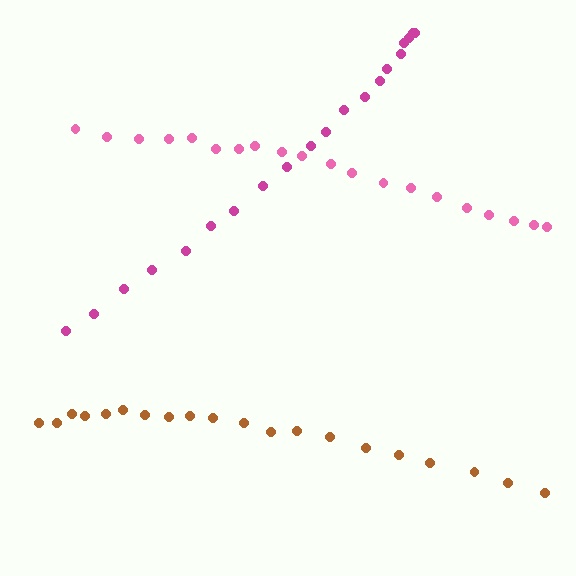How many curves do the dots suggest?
There are 3 distinct paths.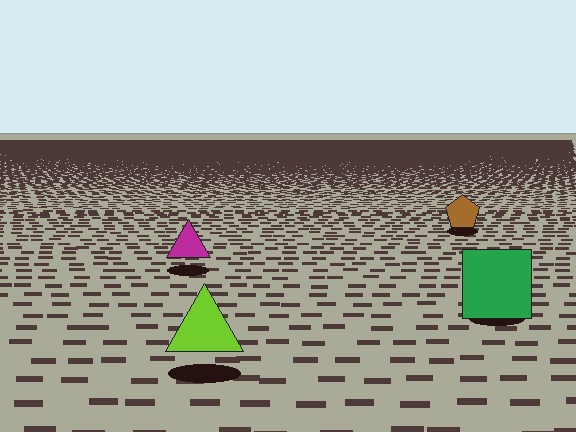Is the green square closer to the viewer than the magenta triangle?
Yes. The green square is closer — you can tell from the texture gradient: the ground texture is coarser near it.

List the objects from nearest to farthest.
From nearest to farthest: the lime triangle, the green square, the magenta triangle, the brown pentagon.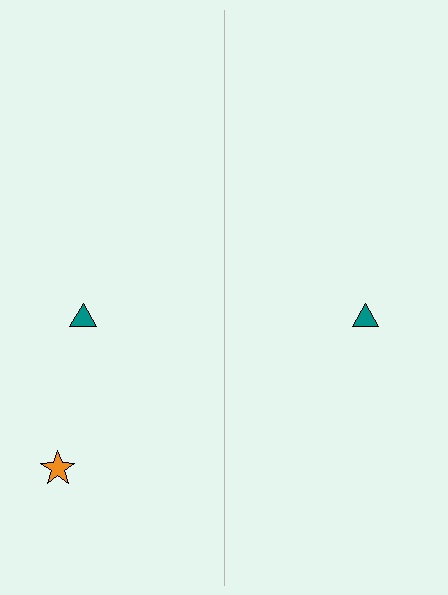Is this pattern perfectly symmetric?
No, the pattern is not perfectly symmetric. A orange star is missing from the right side.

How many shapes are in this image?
There are 3 shapes in this image.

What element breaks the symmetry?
A orange star is missing from the right side.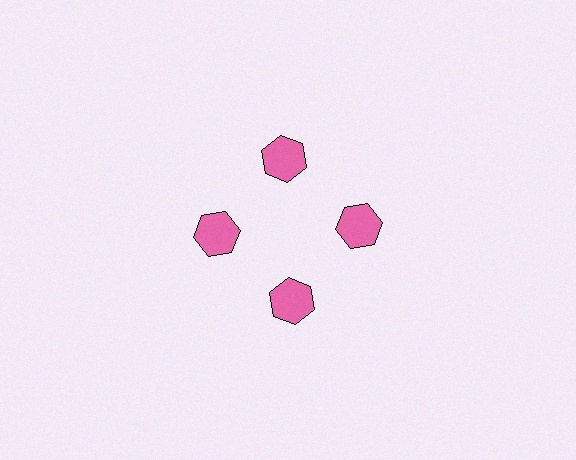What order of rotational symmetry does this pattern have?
This pattern has 4-fold rotational symmetry.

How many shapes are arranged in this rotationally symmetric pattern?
There are 4 shapes, arranged in 4 groups of 1.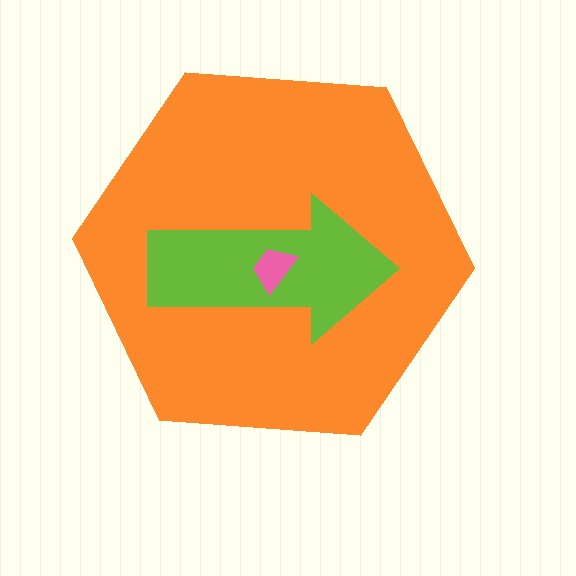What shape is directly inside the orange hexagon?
The lime arrow.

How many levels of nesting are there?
3.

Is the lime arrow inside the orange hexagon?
Yes.